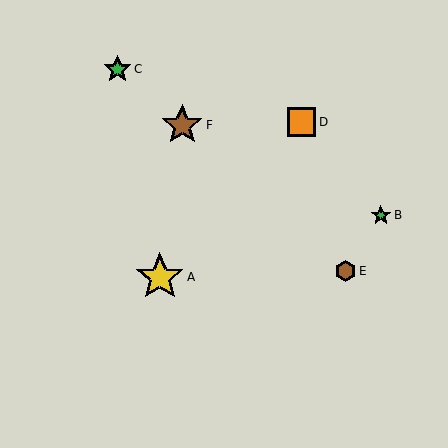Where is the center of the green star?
The center of the green star is at (117, 69).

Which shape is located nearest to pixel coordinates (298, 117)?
The orange square (labeled D) at (301, 122) is nearest to that location.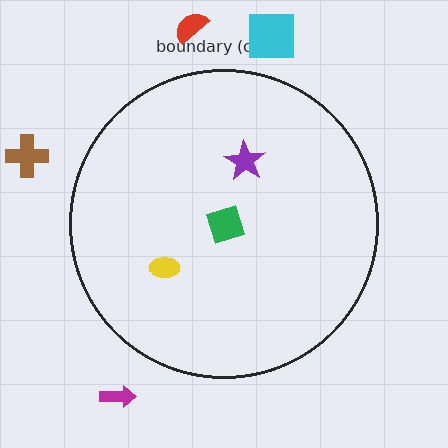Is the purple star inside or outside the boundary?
Inside.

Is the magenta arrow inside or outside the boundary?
Outside.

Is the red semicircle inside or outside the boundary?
Outside.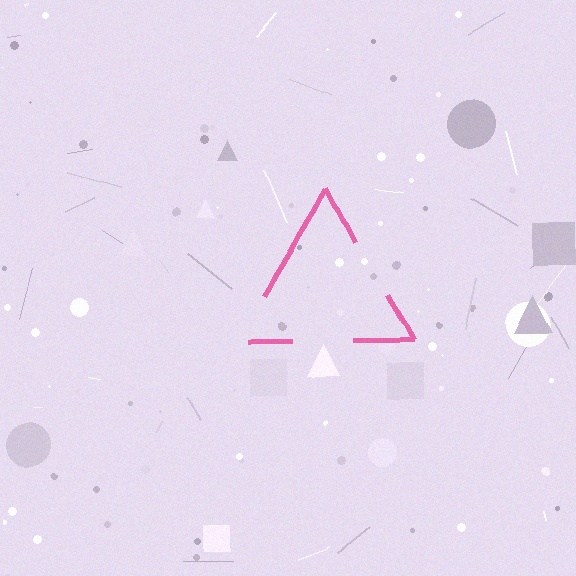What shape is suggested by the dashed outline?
The dashed outline suggests a triangle.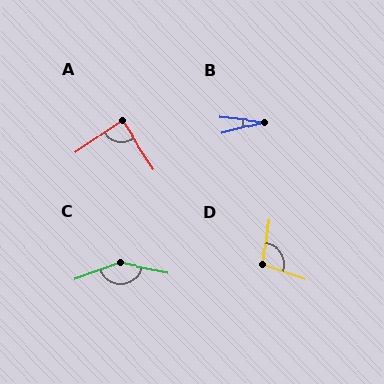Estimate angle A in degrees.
Approximately 89 degrees.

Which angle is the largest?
C, at approximately 149 degrees.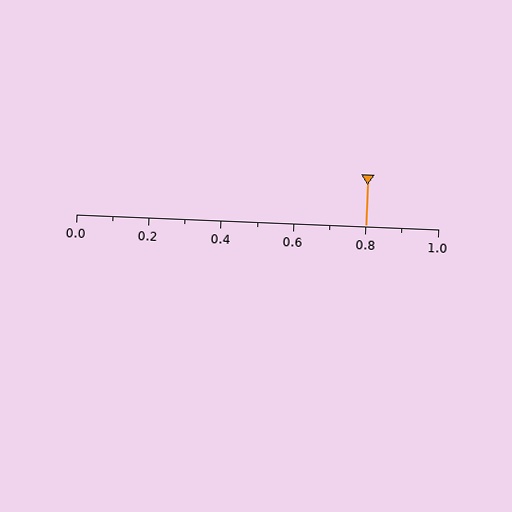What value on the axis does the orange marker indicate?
The marker indicates approximately 0.8.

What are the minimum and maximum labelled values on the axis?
The axis runs from 0.0 to 1.0.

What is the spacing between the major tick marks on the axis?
The major ticks are spaced 0.2 apart.